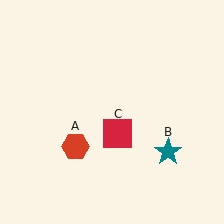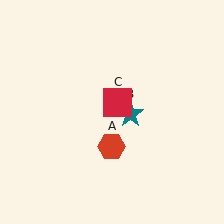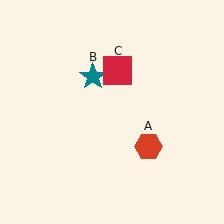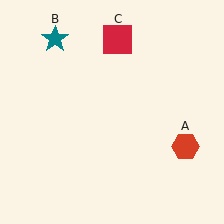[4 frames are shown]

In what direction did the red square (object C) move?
The red square (object C) moved up.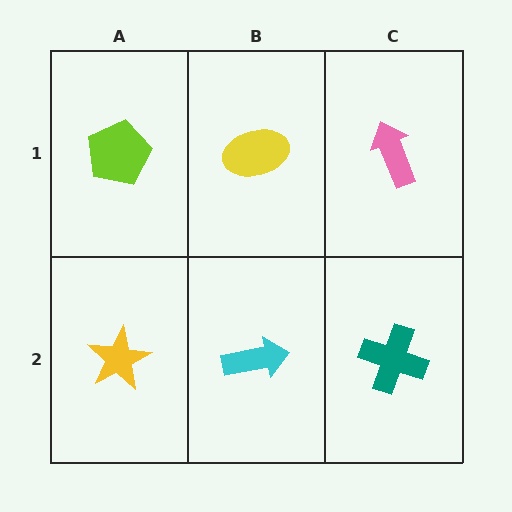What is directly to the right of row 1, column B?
A pink arrow.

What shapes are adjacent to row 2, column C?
A pink arrow (row 1, column C), a cyan arrow (row 2, column B).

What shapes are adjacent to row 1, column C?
A teal cross (row 2, column C), a yellow ellipse (row 1, column B).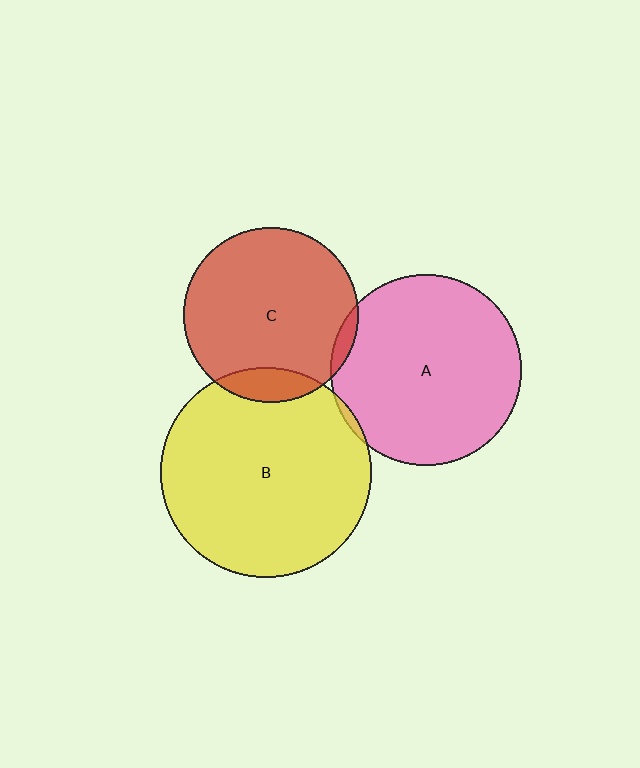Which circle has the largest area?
Circle B (yellow).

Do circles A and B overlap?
Yes.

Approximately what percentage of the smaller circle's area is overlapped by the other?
Approximately 5%.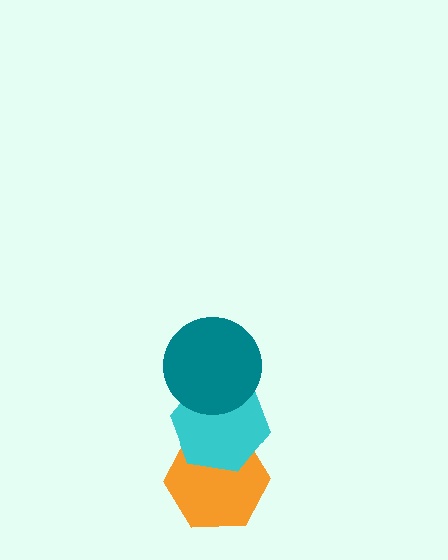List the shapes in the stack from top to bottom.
From top to bottom: the teal circle, the cyan hexagon, the orange hexagon.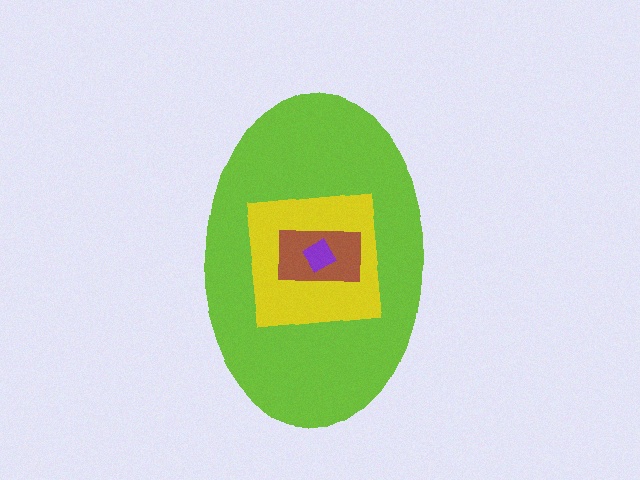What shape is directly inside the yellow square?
The brown rectangle.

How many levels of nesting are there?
4.